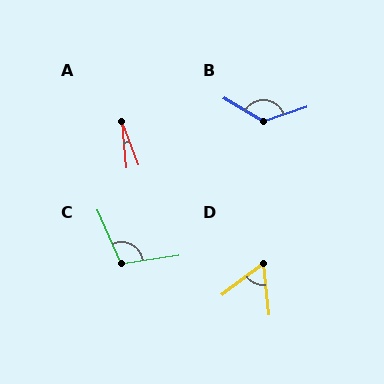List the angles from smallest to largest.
A (16°), D (59°), C (105°), B (131°).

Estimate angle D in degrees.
Approximately 59 degrees.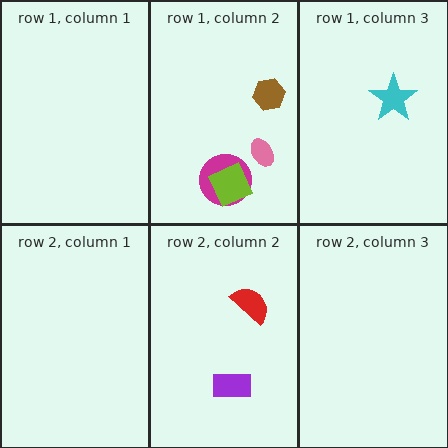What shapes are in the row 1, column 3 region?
The cyan star.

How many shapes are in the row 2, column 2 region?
2.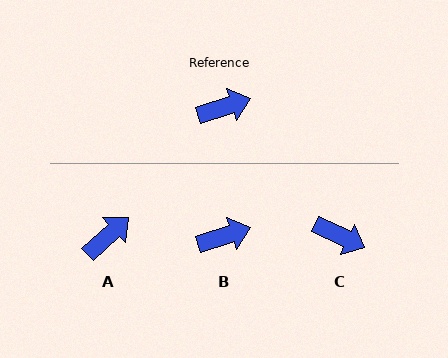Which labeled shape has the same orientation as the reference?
B.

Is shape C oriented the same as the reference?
No, it is off by about 44 degrees.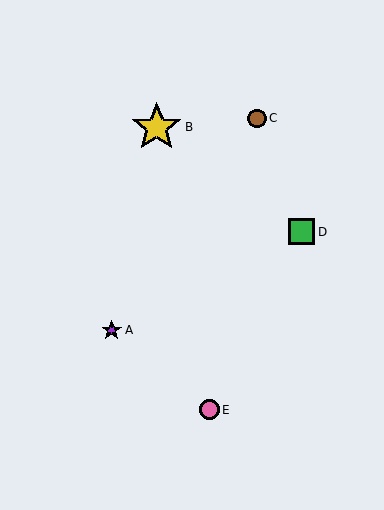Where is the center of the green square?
The center of the green square is at (302, 232).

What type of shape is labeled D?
Shape D is a green square.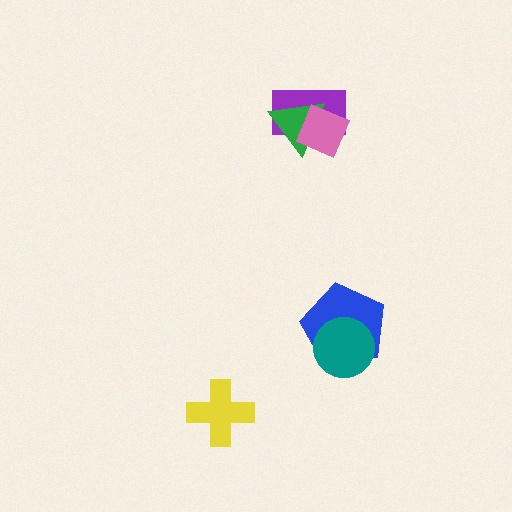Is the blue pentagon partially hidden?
Yes, it is partially covered by another shape.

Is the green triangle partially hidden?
Yes, it is partially covered by another shape.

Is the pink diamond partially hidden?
No, no other shape covers it.